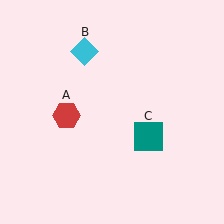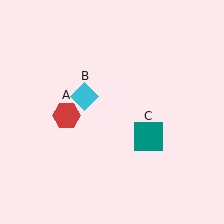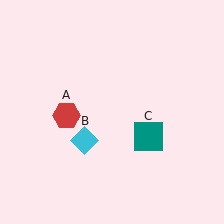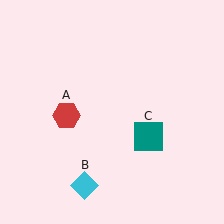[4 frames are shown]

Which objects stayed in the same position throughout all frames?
Red hexagon (object A) and teal square (object C) remained stationary.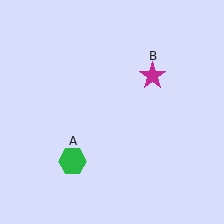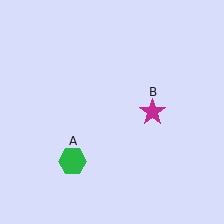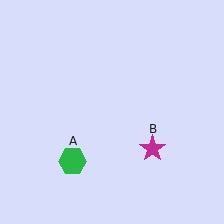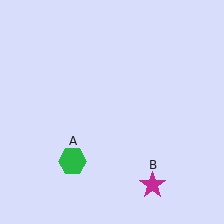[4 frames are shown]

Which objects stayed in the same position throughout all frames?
Green hexagon (object A) remained stationary.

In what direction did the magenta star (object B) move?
The magenta star (object B) moved down.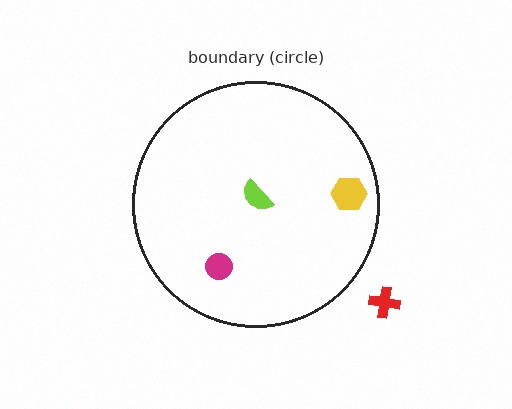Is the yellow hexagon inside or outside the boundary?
Inside.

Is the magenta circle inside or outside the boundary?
Inside.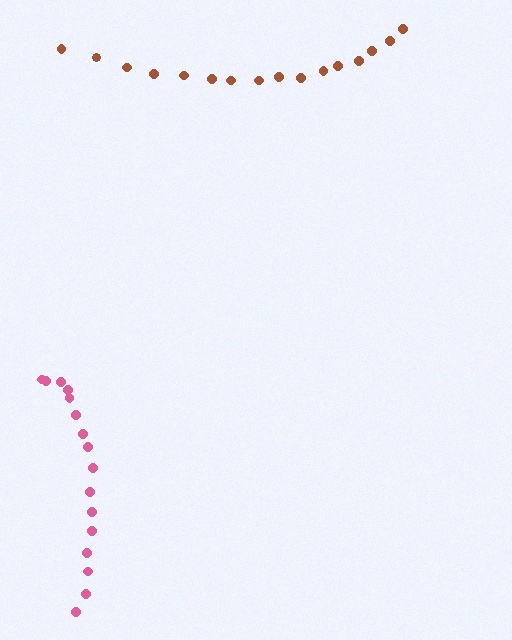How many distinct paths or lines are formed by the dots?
There are 2 distinct paths.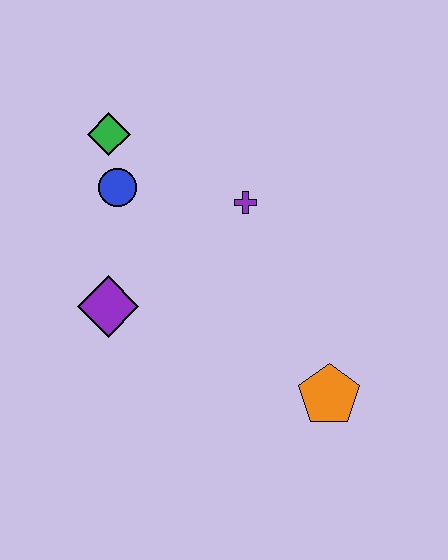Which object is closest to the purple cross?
The blue circle is closest to the purple cross.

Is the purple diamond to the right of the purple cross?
No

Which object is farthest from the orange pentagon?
The green diamond is farthest from the orange pentagon.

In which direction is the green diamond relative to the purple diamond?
The green diamond is above the purple diamond.